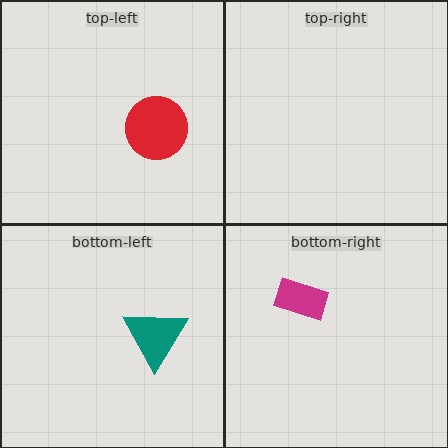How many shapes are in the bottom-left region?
1.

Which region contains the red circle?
The top-left region.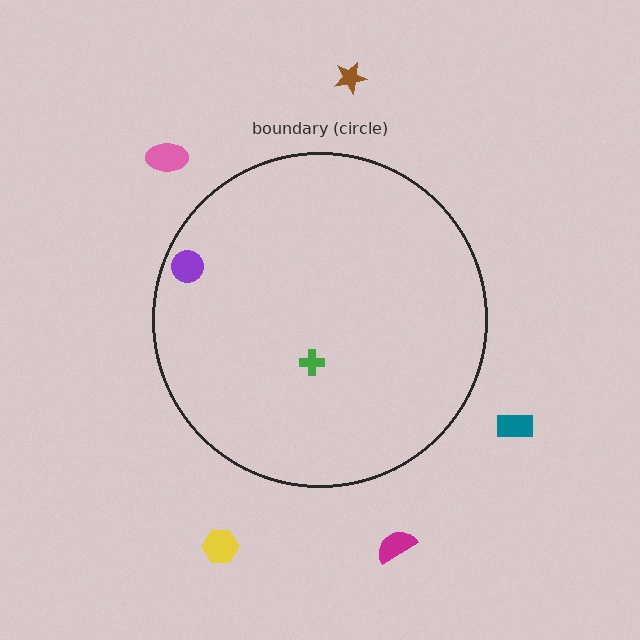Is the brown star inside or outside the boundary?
Outside.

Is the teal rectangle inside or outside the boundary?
Outside.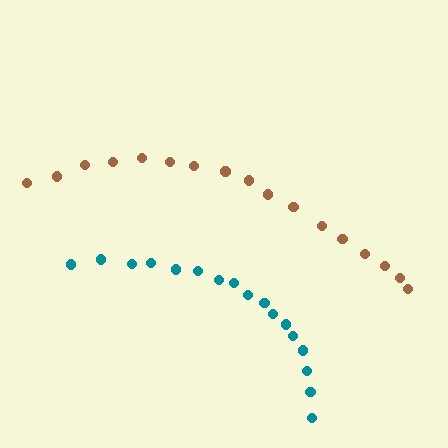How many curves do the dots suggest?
There are 2 distinct paths.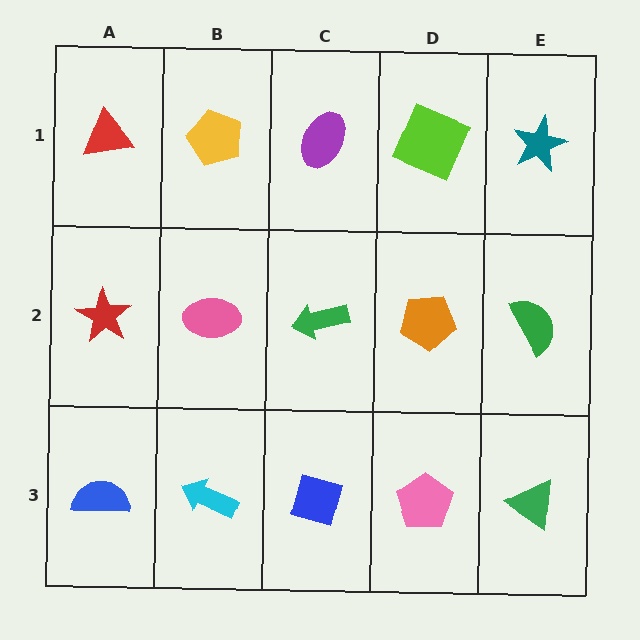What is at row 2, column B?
A pink ellipse.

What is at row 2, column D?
An orange pentagon.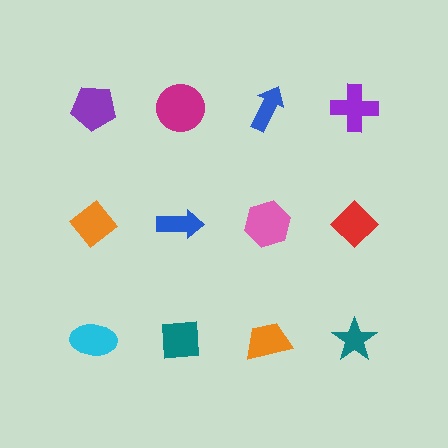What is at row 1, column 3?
A blue arrow.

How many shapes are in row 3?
4 shapes.